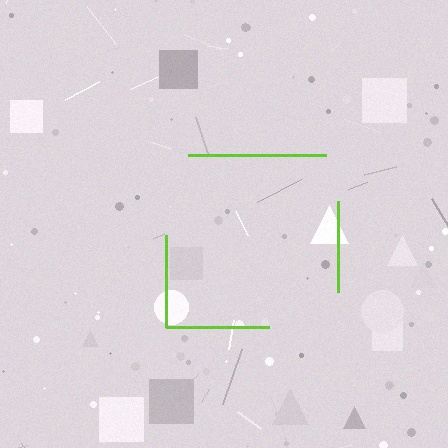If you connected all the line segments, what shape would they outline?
They would outline a square.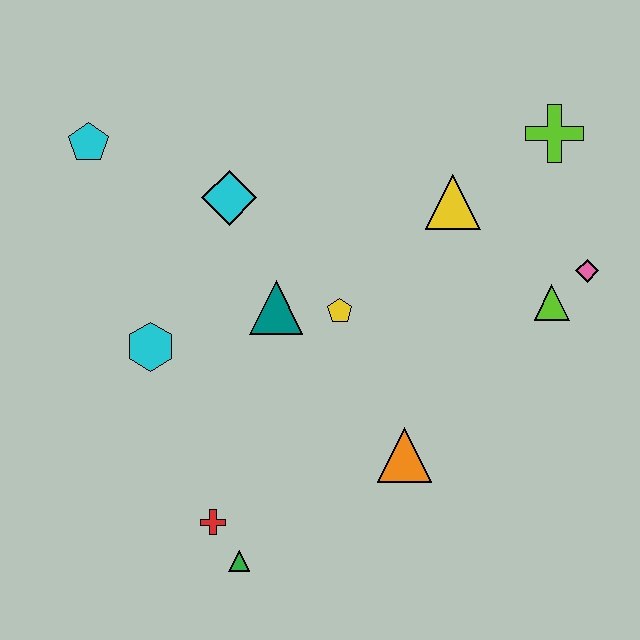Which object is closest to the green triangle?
The red cross is closest to the green triangle.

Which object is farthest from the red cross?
The lime cross is farthest from the red cross.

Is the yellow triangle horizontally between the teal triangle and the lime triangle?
Yes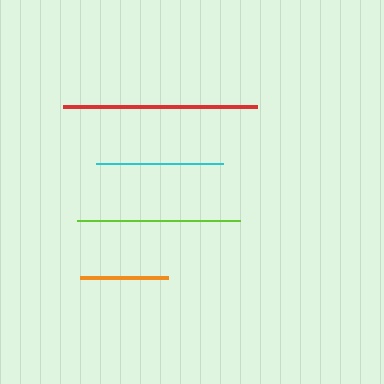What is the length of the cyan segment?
The cyan segment is approximately 127 pixels long.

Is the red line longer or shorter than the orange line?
The red line is longer than the orange line.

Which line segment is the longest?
The red line is the longest at approximately 194 pixels.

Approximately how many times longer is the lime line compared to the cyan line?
The lime line is approximately 1.3 times the length of the cyan line.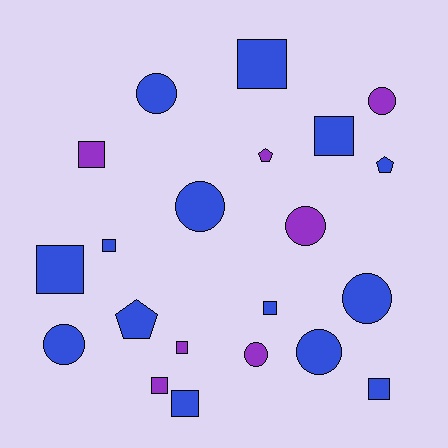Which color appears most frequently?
Blue, with 14 objects.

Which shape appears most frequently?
Square, with 10 objects.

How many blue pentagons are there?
There are 2 blue pentagons.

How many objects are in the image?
There are 21 objects.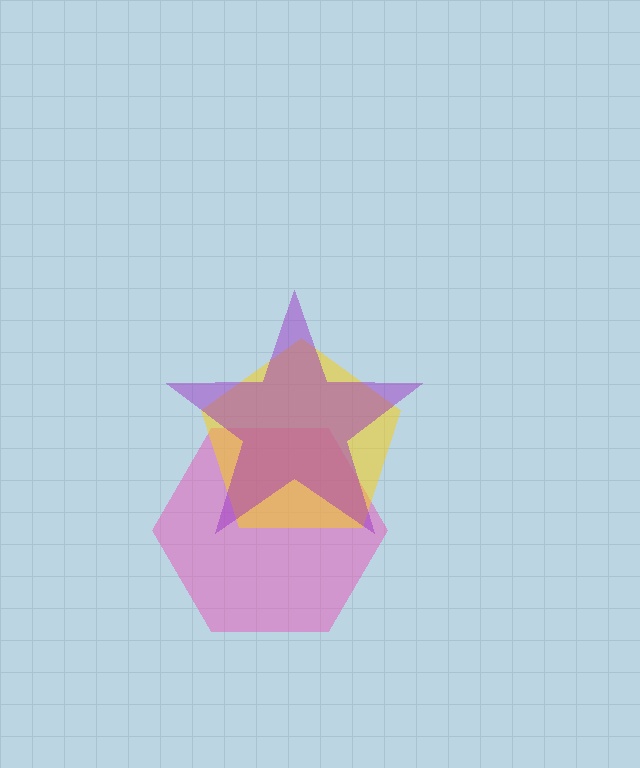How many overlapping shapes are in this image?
There are 3 overlapping shapes in the image.